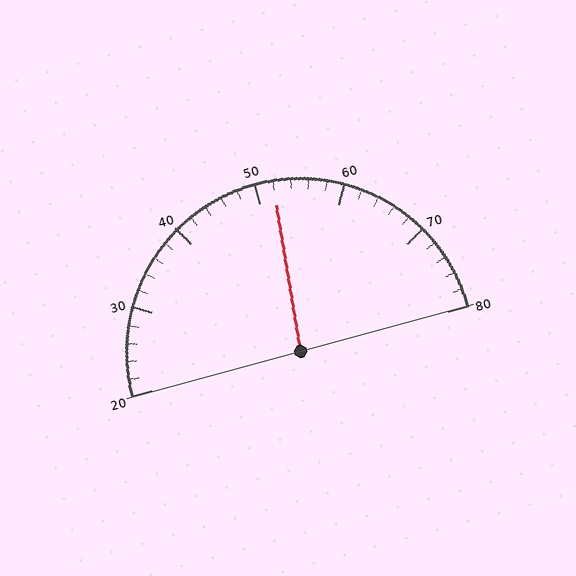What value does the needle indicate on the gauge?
The needle indicates approximately 52.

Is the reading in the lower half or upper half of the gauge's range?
The reading is in the upper half of the range (20 to 80).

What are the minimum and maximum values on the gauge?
The gauge ranges from 20 to 80.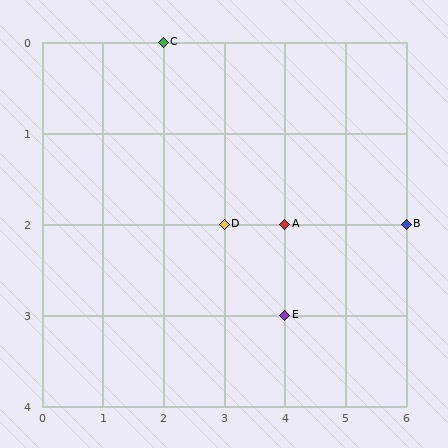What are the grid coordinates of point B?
Point B is at grid coordinates (6, 2).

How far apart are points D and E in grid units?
Points D and E are 1 column and 1 row apart (about 1.4 grid units diagonally).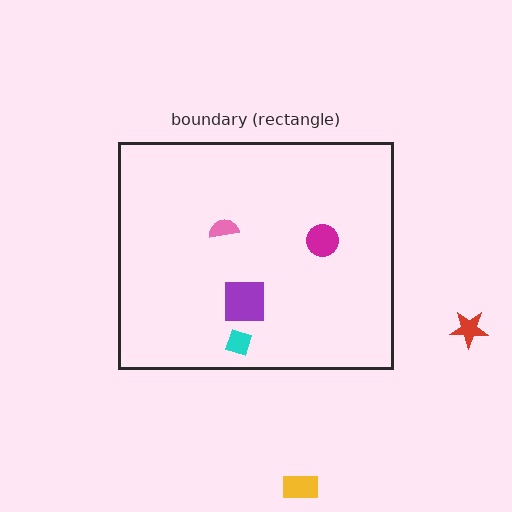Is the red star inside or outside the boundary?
Outside.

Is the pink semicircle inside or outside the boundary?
Inside.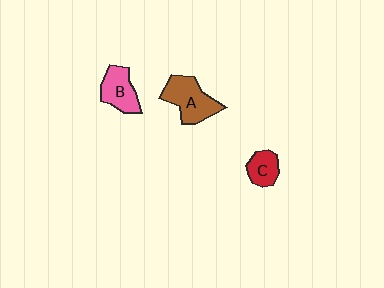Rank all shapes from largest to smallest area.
From largest to smallest: A (brown), B (pink), C (red).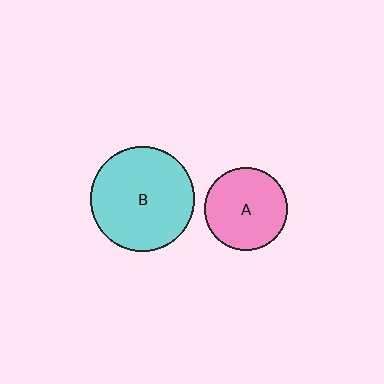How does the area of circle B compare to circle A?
Approximately 1.6 times.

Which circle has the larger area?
Circle B (cyan).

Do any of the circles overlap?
No, none of the circles overlap.